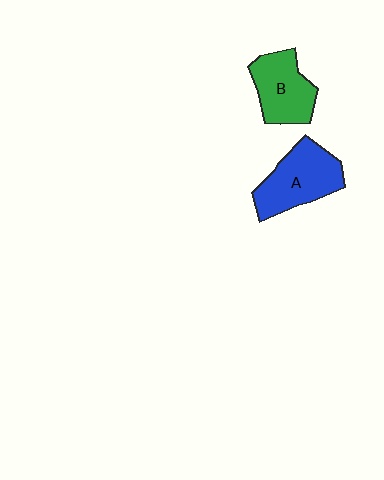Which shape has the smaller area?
Shape B (green).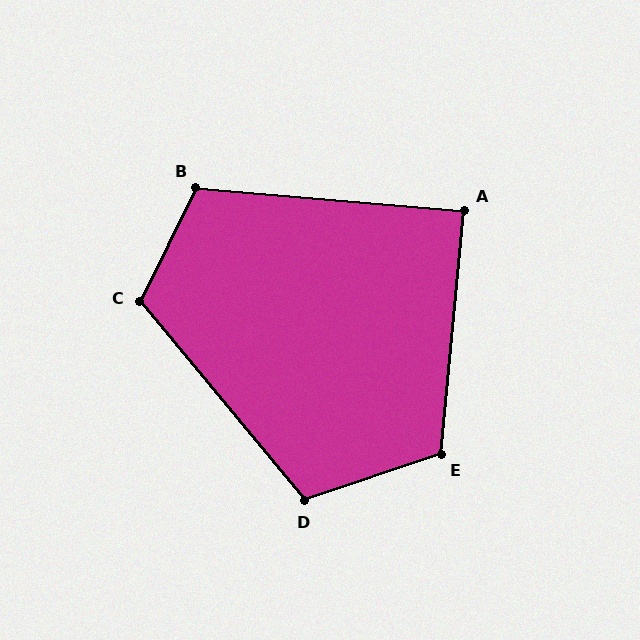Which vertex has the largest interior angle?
C, at approximately 114 degrees.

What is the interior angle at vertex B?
Approximately 112 degrees (obtuse).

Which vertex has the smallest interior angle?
A, at approximately 89 degrees.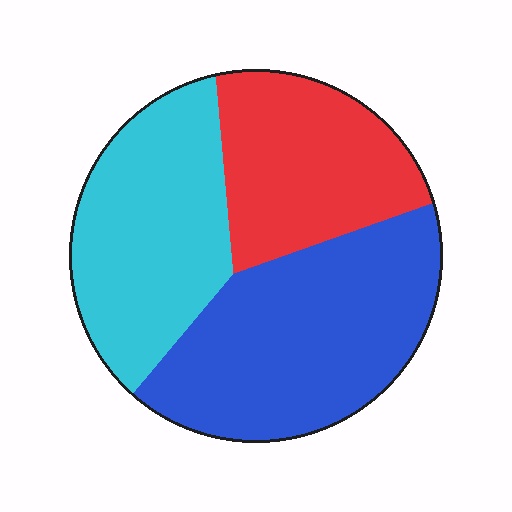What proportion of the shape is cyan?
Cyan covers roughly 30% of the shape.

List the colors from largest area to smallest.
From largest to smallest: blue, cyan, red.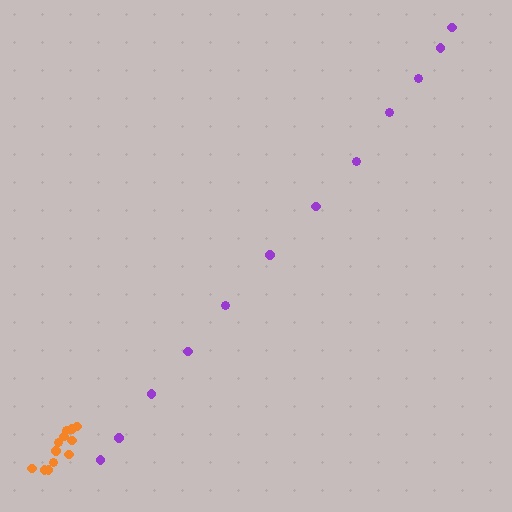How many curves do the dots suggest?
There are 2 distinct paths.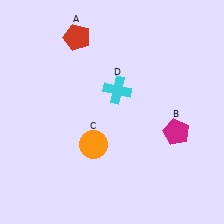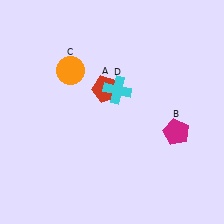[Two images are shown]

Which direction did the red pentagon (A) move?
The red pentagon (A) moved down.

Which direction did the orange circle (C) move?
The orange circle (C) moved up.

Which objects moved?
The objects that moved are: the red pentagon (A), the orange circle (C).